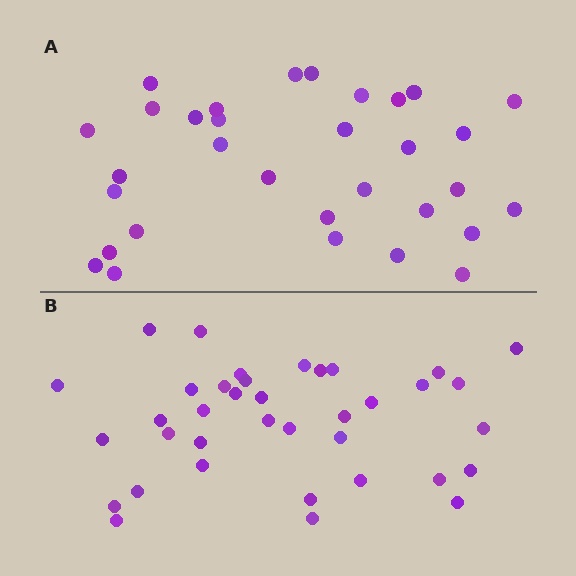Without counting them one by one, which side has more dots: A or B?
Region B (the bottom region) has more dots.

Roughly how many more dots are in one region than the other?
Region B has about 5 more dots than region A.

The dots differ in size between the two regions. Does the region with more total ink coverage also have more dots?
No. Region A has more total ink coverage because its dots are larger, but region B actually contains more individual dots. Total area can be misleading — the number of items is what matters here.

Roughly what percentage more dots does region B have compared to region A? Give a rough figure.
About 15% more.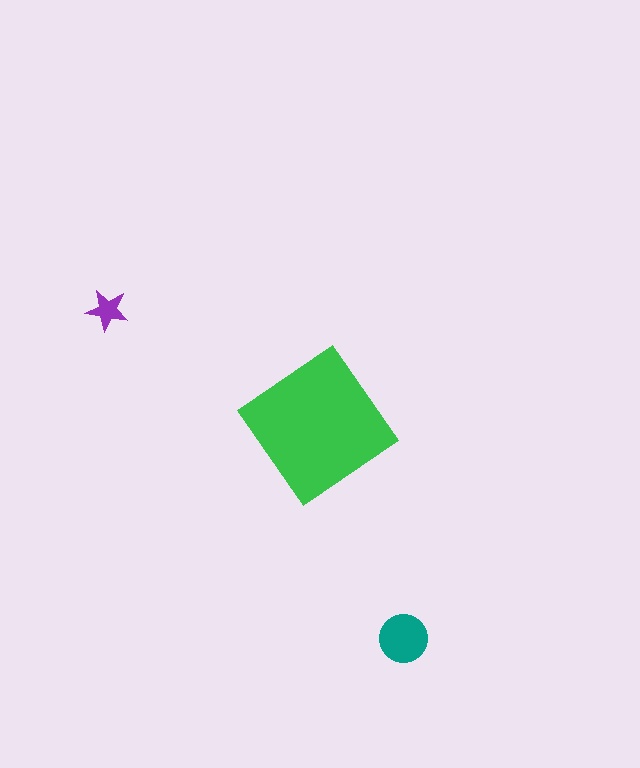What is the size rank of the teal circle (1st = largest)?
2nd.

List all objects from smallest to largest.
The purple star, the teal circle, the green diamond.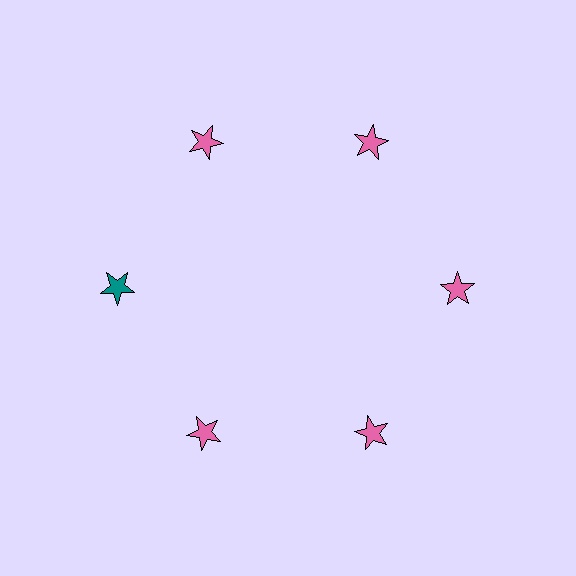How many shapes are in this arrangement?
There are 6 shapes arranged in a ring pattern.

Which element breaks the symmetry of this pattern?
The teal star at roughly the 9 o'clock position breaks the symmetry. All other shapes are pink stars.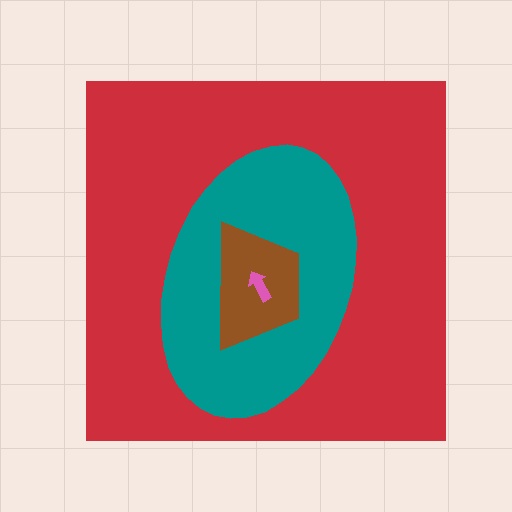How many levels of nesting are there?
4.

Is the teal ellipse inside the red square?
Yes.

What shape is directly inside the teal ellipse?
The brown trapezoid.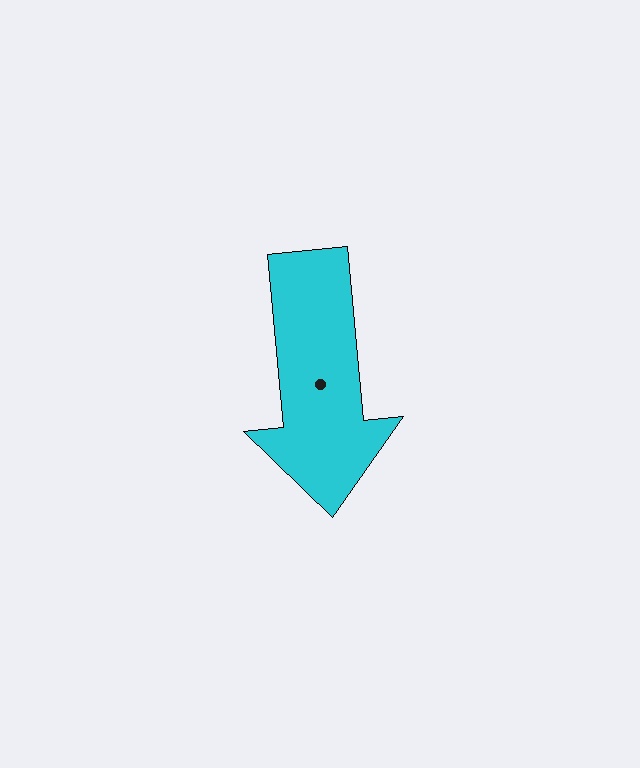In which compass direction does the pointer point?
South.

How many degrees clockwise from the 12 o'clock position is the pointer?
Approximately 174 degrees.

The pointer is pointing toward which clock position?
Roughly 6 o'clock.